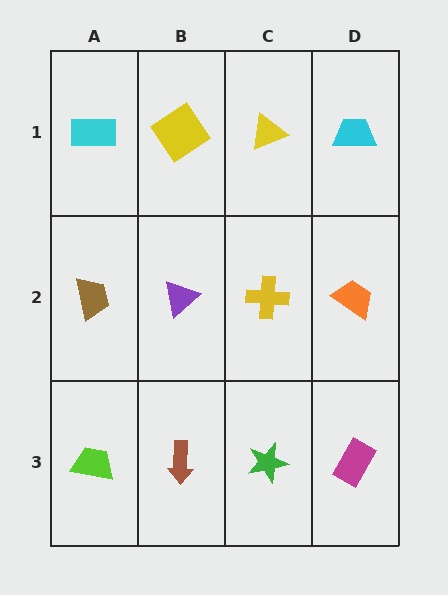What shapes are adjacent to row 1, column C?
A yellow cross (row 2, column C), a yellow diamond (row 1, column B), a cyan trapezoid (row 1, column D).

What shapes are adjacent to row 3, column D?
An orange trapezoid (row 2, column D), a green star (row 3, column C).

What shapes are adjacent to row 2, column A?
A cyan rectangle (row 1, column A), a lime trapezoid (row 3, column A), a purple triangle (row 2, column B).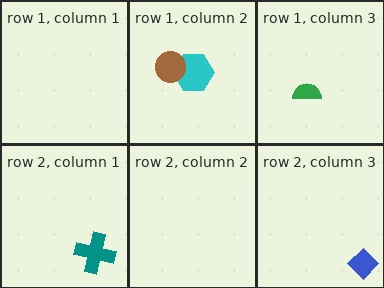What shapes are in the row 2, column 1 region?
The teal cross.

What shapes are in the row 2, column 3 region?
The blue diamond.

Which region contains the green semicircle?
The row 1, column 3 region.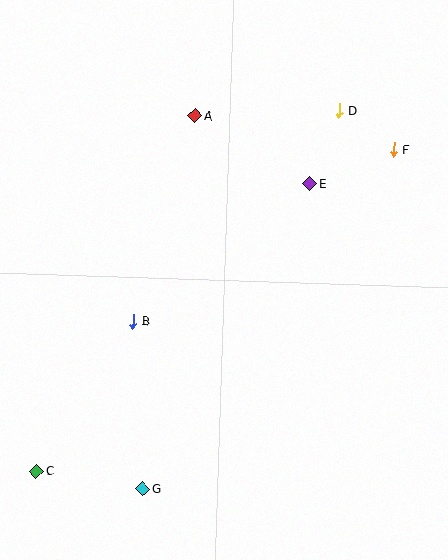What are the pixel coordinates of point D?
Point D is at (339, 111).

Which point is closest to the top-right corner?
Point D is closest to the top-right corner.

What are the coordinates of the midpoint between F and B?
The midpoint between F and B is at (263, 235).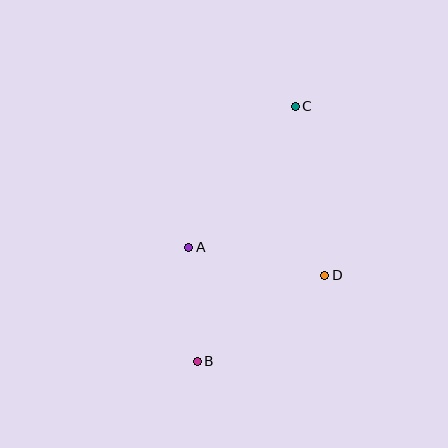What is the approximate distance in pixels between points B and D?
The distance between B and D is approximately 154 pixels.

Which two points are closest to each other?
Points A and B are closest to each other.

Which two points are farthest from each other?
Points B and C are farthest from each other.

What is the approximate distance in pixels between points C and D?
The distance between C and D is approximately 171 pixels.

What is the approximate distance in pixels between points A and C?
The distance between A and C is approximately 177 pixels.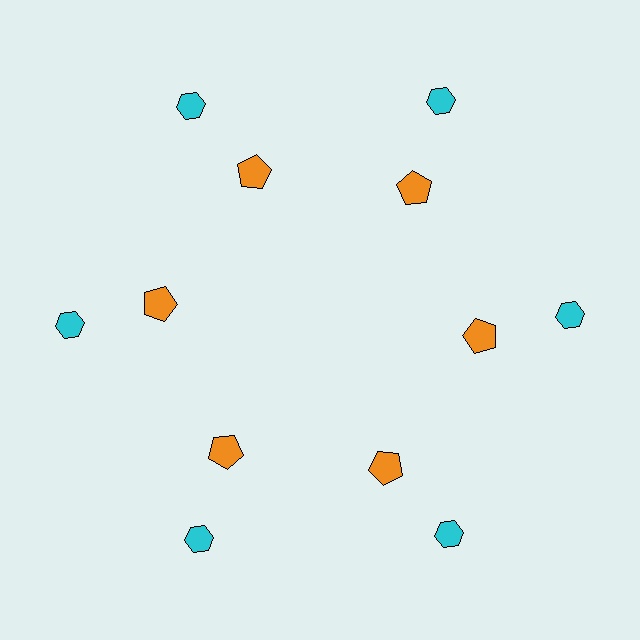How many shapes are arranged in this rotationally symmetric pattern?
There are 12 shapes, arranged in 6 groups of 2.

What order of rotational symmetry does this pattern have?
This pattern has 6-fold rotational symmetry.